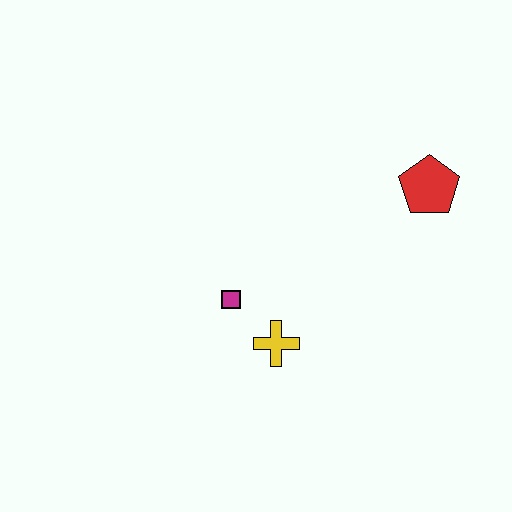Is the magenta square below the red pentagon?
Yes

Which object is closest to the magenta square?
The yellow cross is closest to the magenta square.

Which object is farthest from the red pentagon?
The magenta square is farthest from the red pentagon.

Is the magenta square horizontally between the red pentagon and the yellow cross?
No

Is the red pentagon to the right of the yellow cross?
Yes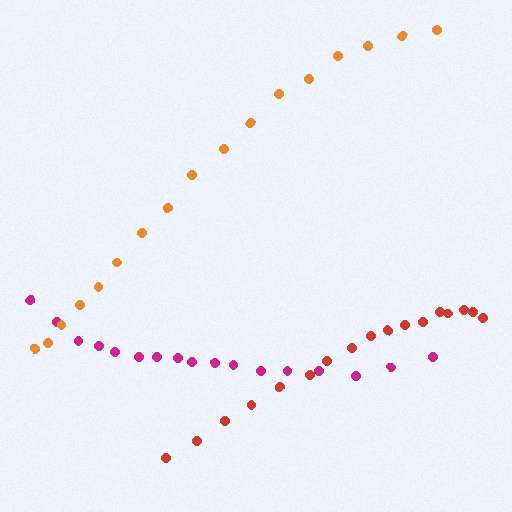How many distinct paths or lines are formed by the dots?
There are 3 distinct paths.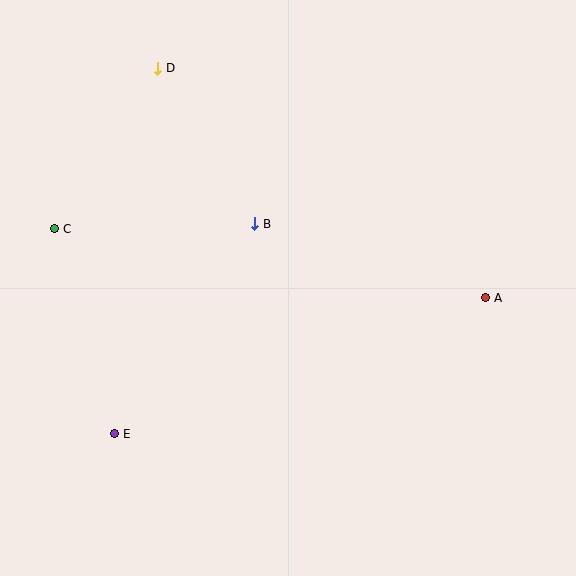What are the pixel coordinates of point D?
Point D is at (158, 68).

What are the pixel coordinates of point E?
Point E is at (115, 434).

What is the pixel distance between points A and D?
The distance between A and D is 400 pixels.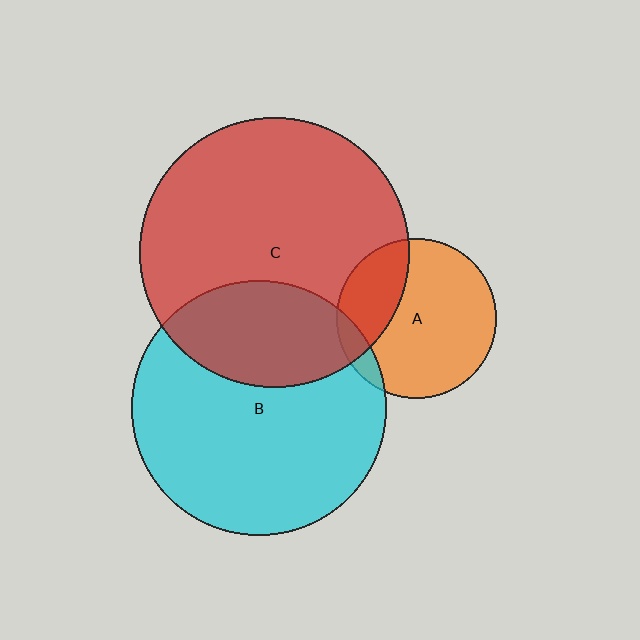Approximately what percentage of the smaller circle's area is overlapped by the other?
Approximately 10%.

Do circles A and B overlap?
Yes.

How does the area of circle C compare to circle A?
Approximately 2.8 times.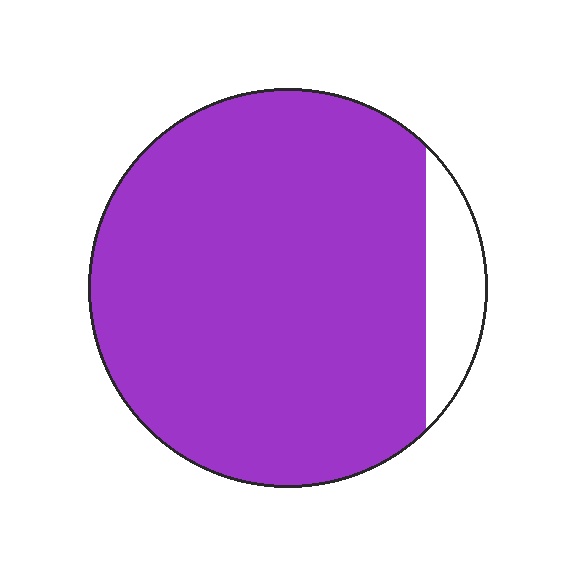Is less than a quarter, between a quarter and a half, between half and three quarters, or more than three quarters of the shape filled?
More than three quarters.